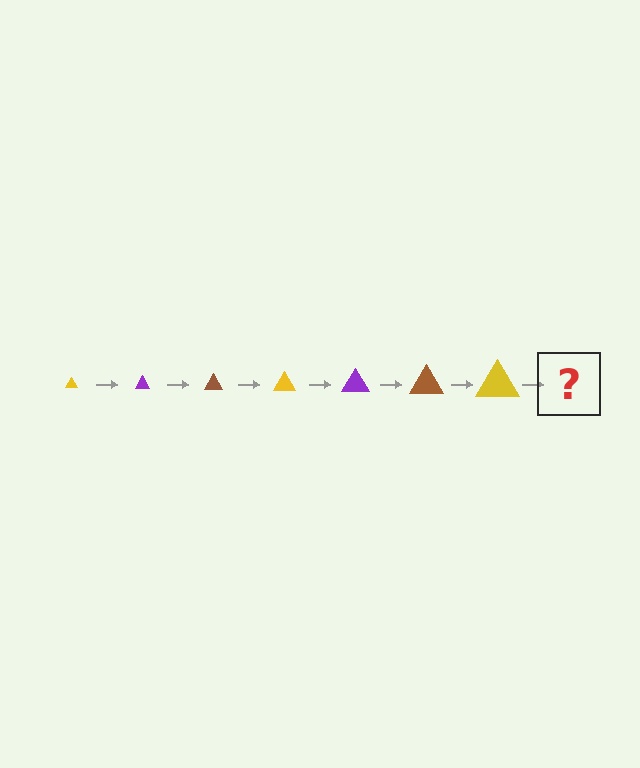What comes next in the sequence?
The next element should be a purple triangle, larger than the previous one.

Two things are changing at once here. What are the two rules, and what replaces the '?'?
The two rules are that the triangle grows larger each step and the color cycles through yellow, purple, and brown. The '?' should be a purple triangle, larger than the previous one.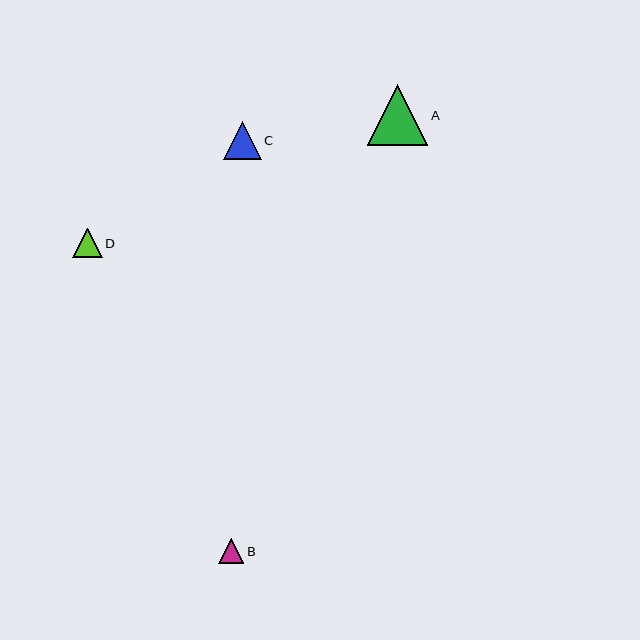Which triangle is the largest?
Triangle A is the largest with a size of approximately 60 pixels.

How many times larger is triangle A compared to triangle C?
Triangle A is approximately 1.6 times the size of triangle C.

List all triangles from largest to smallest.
From largest to smallest: A, C, D, B.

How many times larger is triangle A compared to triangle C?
Triangle A is approximately 1.6 times the size of triangle C.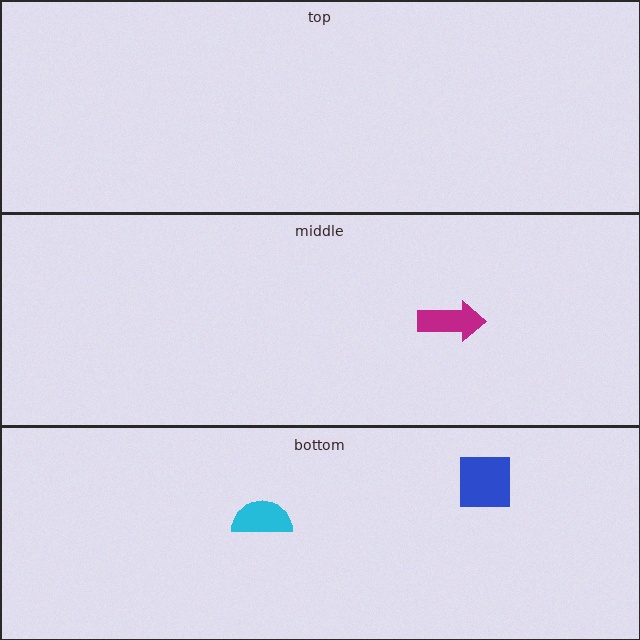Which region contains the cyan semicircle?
The bottom region.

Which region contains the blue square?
The bottom region.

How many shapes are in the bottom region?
2.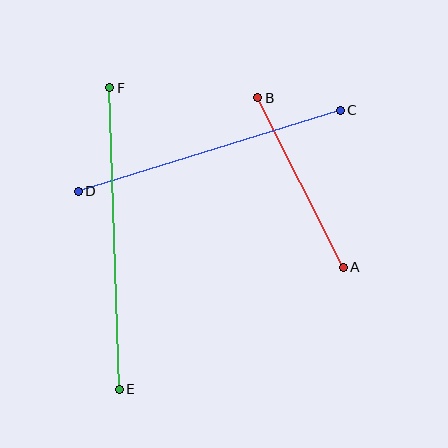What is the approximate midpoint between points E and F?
The midpoint is at approximately (114, 238) pixels.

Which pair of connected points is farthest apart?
Points E and F are farthest apart.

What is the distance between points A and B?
The distance is approximately 190 pixels.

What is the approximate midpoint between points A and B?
The midpoint is at approximately (300, 183) pixels.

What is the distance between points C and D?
The distance is approximately 274 pixels.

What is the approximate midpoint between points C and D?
The midpoint is at approximately (209, 151) pixels.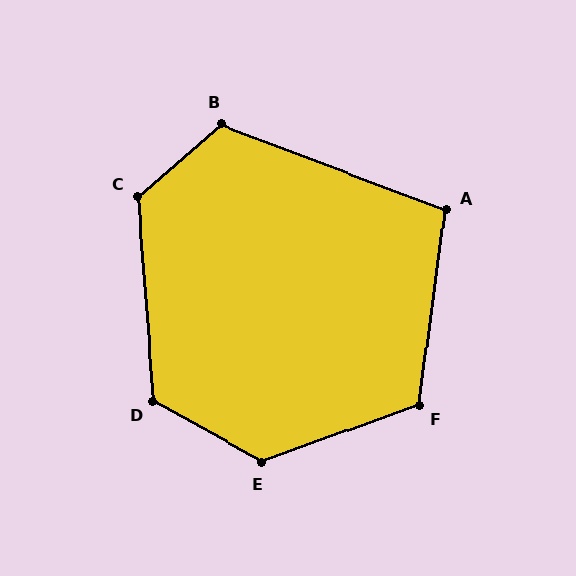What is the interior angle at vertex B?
Approximately 119 degrees (obtuse).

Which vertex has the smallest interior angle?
A, at approximately 103 degrees.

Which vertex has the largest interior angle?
E, at approximately 131 degrees.